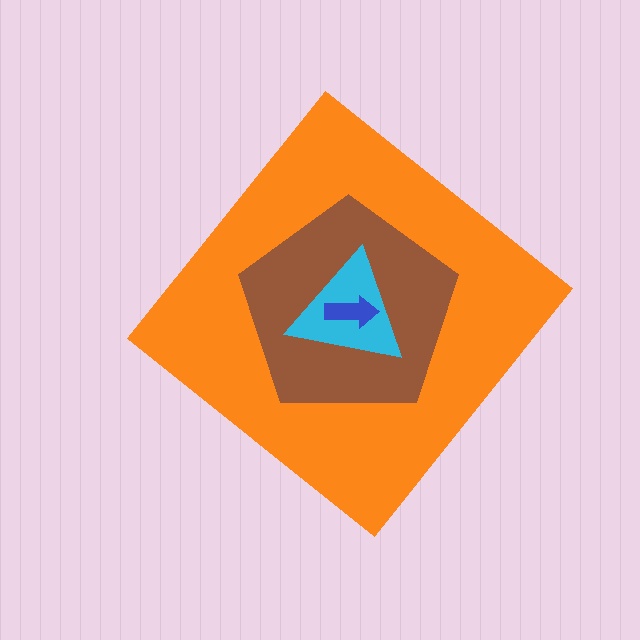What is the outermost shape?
The orange diamond.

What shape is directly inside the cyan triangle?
The blue arrow.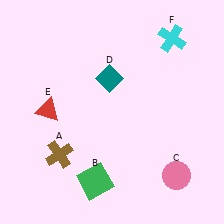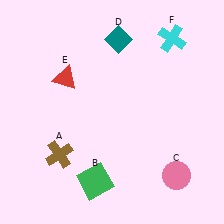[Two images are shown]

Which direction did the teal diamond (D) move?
The teal diamond (D) moved up.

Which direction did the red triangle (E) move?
The red triangle (E) moved up.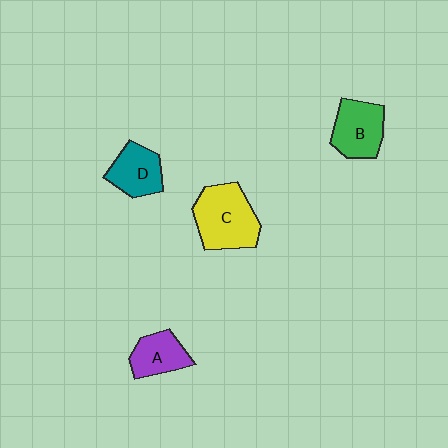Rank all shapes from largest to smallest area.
From largest to smallest: C (yellow), B (green), D (teal), A (purple).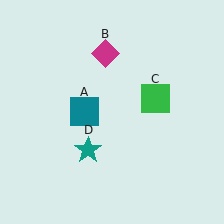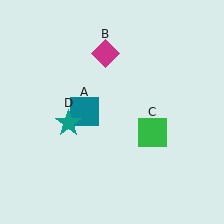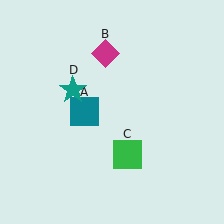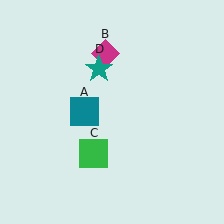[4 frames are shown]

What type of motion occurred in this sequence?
The green square (object C), teal star (object D) rotated clockwise around the center of the scene.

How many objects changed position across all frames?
2 objects changed position: green square (object C), teal star (object D).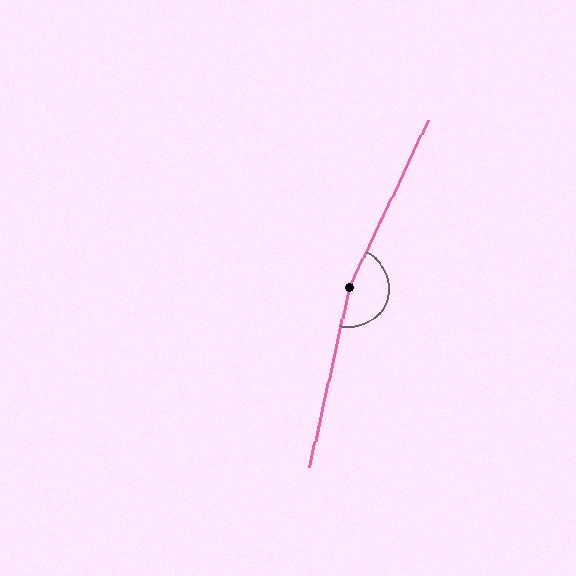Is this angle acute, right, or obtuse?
It is obtuse.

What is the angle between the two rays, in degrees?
Approximately 167 degrees.